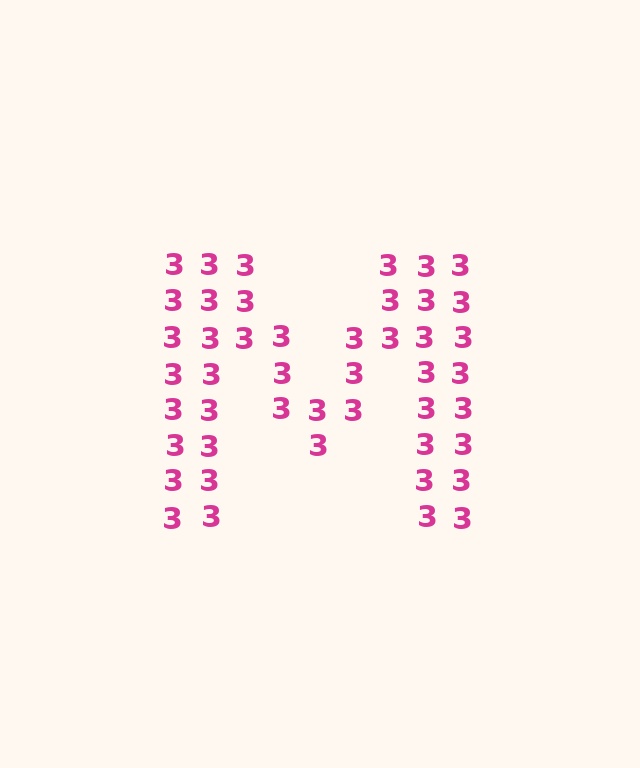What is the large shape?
The large shape is the letter M.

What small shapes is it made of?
It is made of small digit 3's.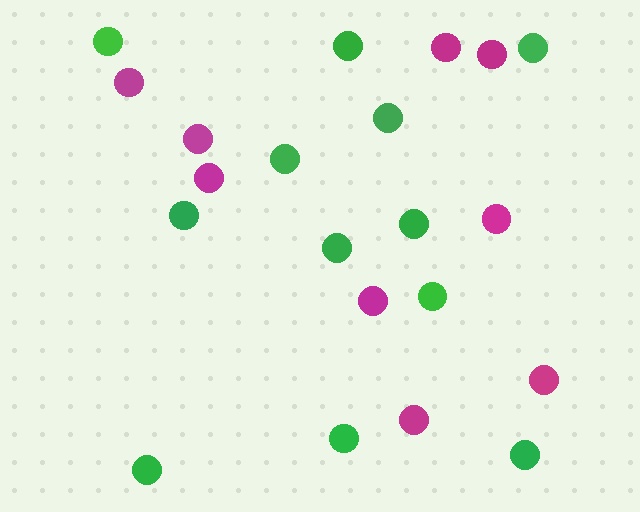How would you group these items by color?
There are 2 groups: one group of green circles (12) and one group of magenta circles (9).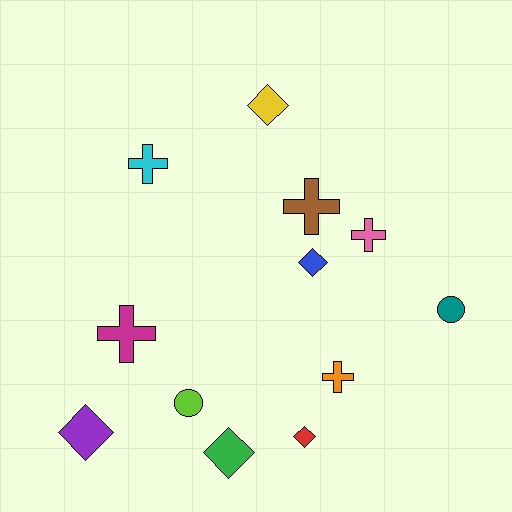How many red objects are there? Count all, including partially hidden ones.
There is 1 red object.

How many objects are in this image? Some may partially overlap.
There are 12 objects.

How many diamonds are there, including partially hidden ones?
There are 5 diamonds.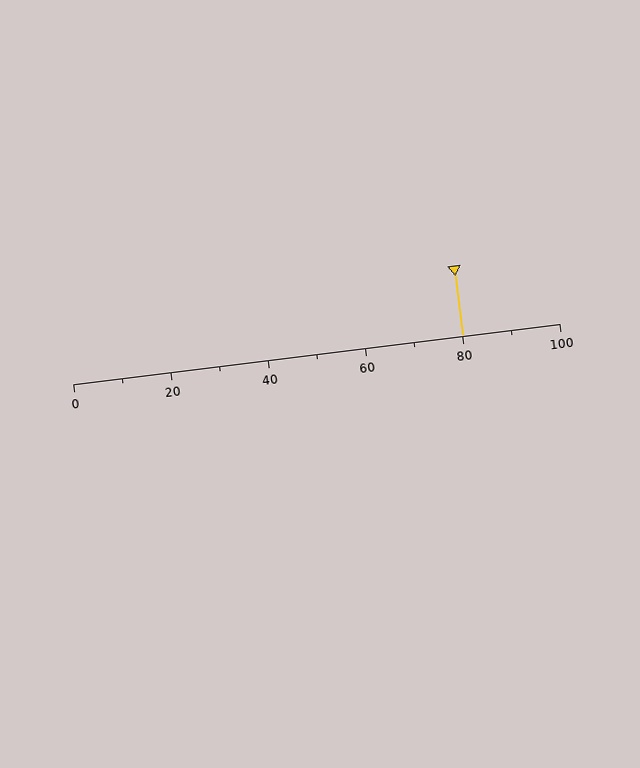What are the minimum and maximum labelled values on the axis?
The axis runs from 0 to 100.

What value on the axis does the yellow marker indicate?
The marker indicates approximately 80.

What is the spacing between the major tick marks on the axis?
The major ticks are spaced 20 apart.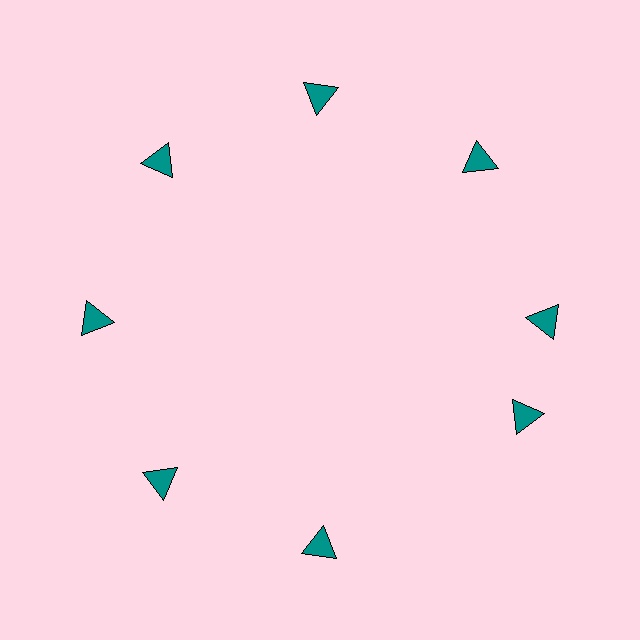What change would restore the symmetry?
The symmetry would be restored by rotating it back into even spacing with its neighbors so that all 8 triangles sit at equal angles and equal distance from the center.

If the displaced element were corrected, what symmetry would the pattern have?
It would have 8-fold rotational symmetry — the pattern would map onto itself every 45 degrees.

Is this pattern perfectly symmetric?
No. The 8 teal triangles are arranged in a ring, but one element near the 4 o'clock position is rotated out of alignment along the ring, breaking the 8-fold rotational symmetry.